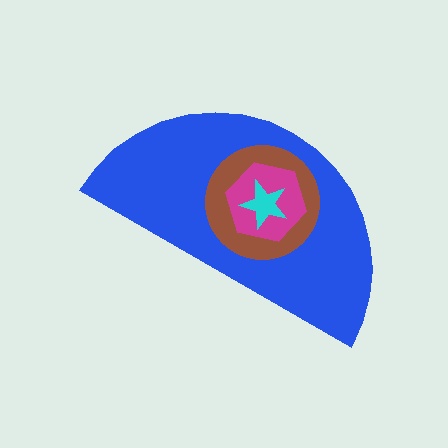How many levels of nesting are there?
4.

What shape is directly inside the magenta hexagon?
The cyan star.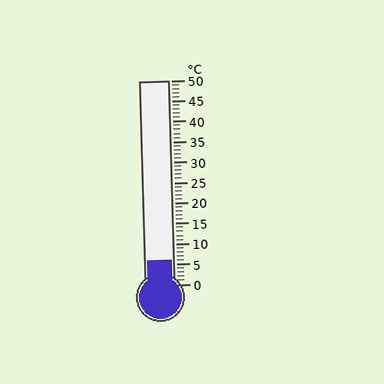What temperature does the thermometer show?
The thermometer shows approximately 6°C.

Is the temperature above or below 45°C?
The temperature is below 45°C.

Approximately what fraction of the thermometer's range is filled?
The thermometer is filled to approximately 10% of its range.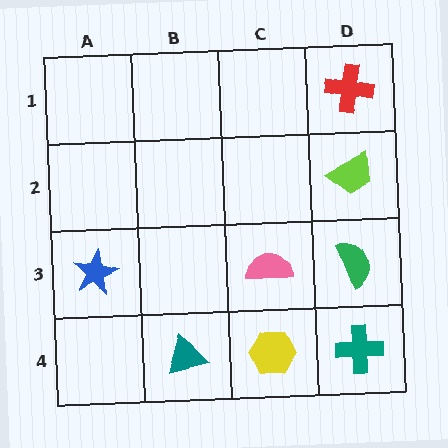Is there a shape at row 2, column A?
No, that cell is empty.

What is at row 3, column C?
A pink semicircle.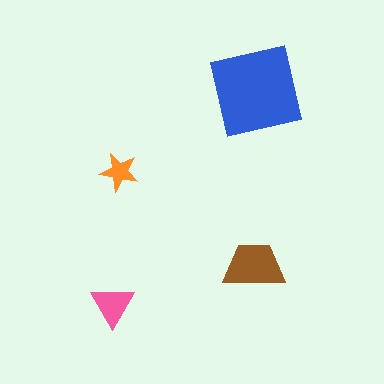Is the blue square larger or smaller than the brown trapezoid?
Larger.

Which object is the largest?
The blue square.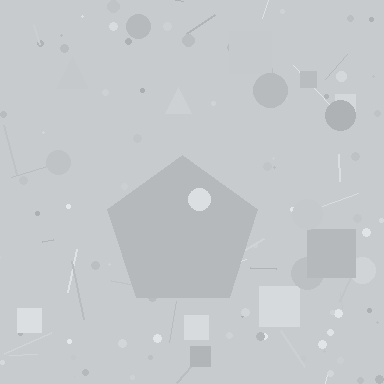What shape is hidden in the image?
A pentagon is hidden in the image.